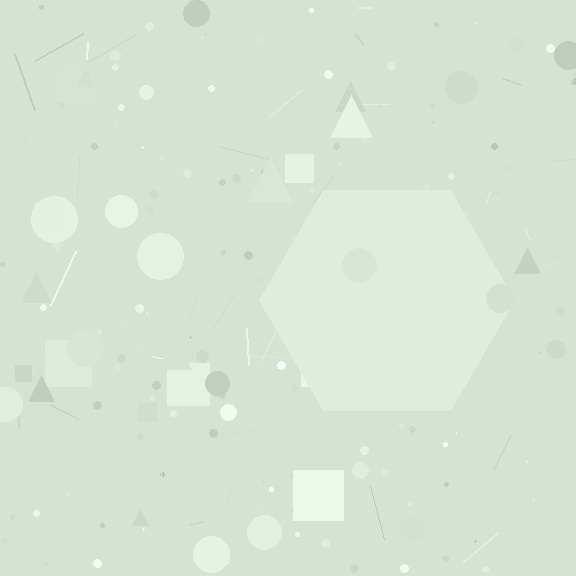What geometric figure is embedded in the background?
A hexagon is embedded in the background.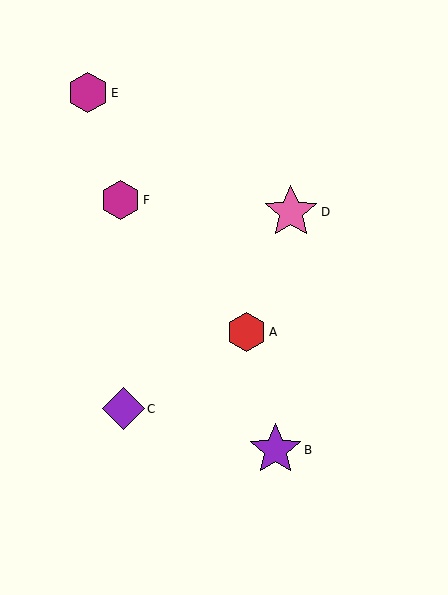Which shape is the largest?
The pink star (labeled D) is the largest.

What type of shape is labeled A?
Shape A is a red hexagon.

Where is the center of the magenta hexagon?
The center of the magenta hexagon is at (121, 200).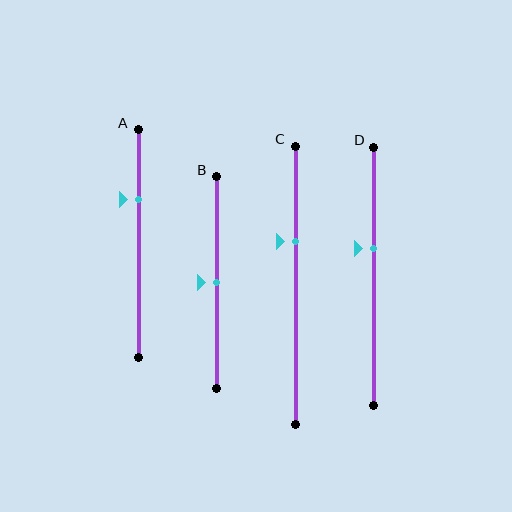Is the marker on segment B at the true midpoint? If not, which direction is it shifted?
Yes, the marker on segment B is at the true midpoint.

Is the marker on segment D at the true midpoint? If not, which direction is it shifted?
No, the marker on segment D is shifted upward by about 11% of the segment length.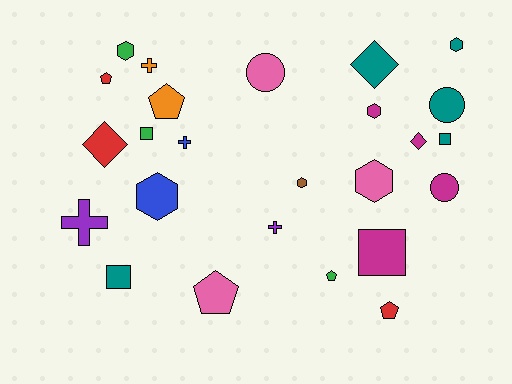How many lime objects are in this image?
There are no lime objects.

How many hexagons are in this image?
There are 6 hexagons.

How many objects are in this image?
There are 25 objects.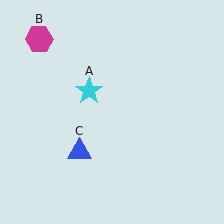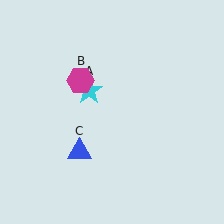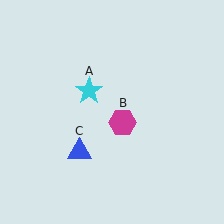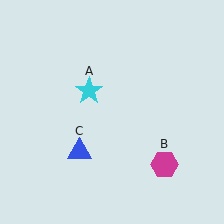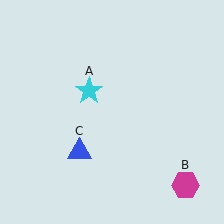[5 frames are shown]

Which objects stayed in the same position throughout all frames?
Cyan star (object A) and blue triangle (object C) remained stationary.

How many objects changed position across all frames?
1 object changed position: magenta hexagon (object B).